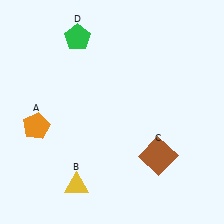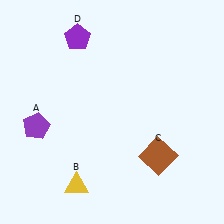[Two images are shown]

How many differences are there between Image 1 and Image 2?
There are 2 differences between the two images.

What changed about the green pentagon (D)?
In Image 1, D is green. In Image 2, it changed to purple.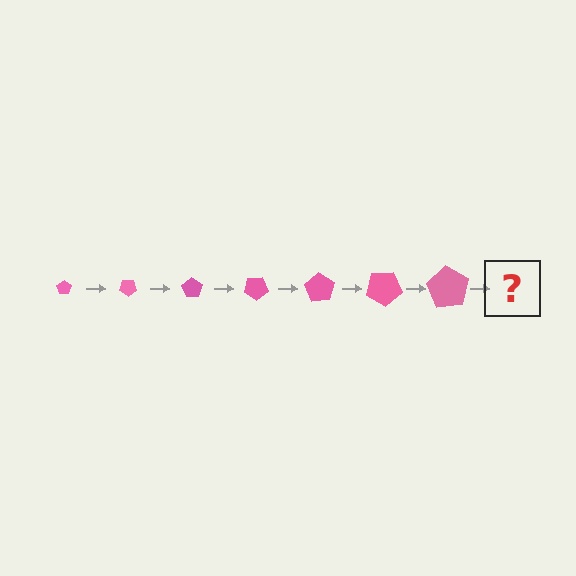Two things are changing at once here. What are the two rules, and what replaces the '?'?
The two rules are that the pentagon grows larger each step and it rotates 35 degrees each step. The '?' should be a pentagon, larger than the previous one and rotated 245 degrees from the start.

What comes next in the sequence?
The next element should be a pentagon, larger than the previous one and rotated 245 degrees from the start.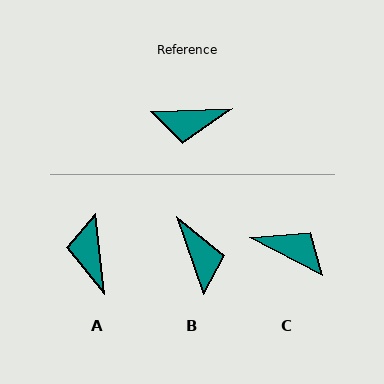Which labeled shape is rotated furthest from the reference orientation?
C, about 151 degrees away.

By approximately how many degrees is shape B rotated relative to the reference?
Approximately 107 degrees counter-clockwise.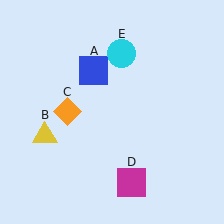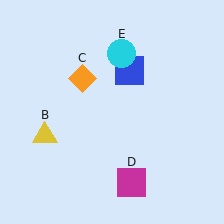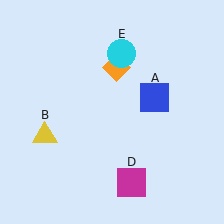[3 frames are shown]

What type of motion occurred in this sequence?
The blue square (object A), orange diamond (object C) rotated clockwise around the center of the scene.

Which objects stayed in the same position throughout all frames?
Yellow triangle (object B) and magenta square (object D) and cyan circle (object E) remained stationary.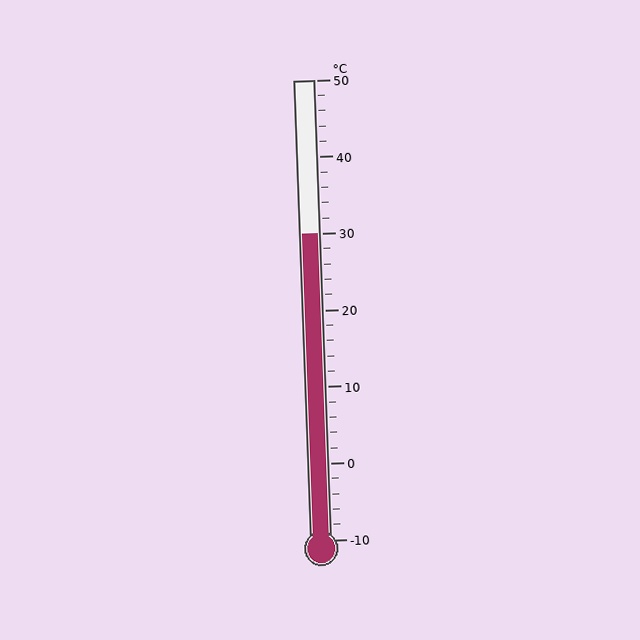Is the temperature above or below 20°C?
The temperature is above 20°C.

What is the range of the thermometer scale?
The thermometer scale ranges from -10°C to 50°C.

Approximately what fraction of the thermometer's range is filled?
The thermometer is filled to approximately 65% of its range.